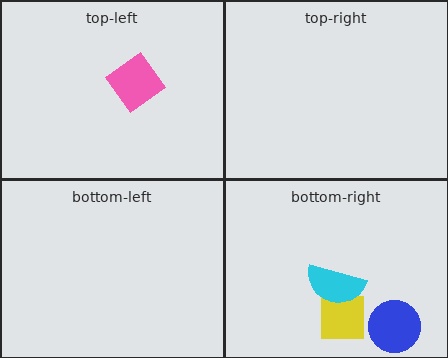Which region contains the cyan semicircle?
The bottom-right region.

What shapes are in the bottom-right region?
The yellow square, the cyan semicircle, the blue circle.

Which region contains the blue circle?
The bottom-right region.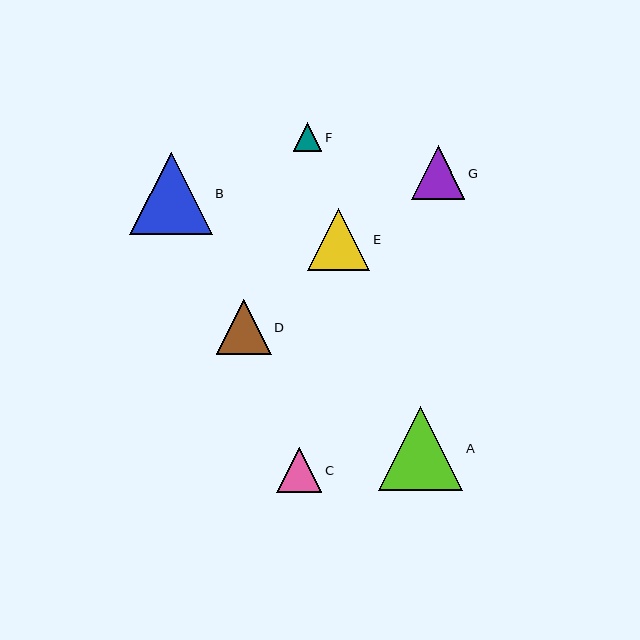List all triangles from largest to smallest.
From largest to smallest: A, B, E, D, G, C, F.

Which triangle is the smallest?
Triangle F is the smallest with a size of approximately 29 pixels.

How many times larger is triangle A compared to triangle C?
Triangle A is approximately 1.9 times the size of triangle C.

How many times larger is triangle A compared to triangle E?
Triangle A is approximately 1.4 times the size of triangle E.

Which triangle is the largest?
Triangle A is the largest with a size of approximately 84 pixels.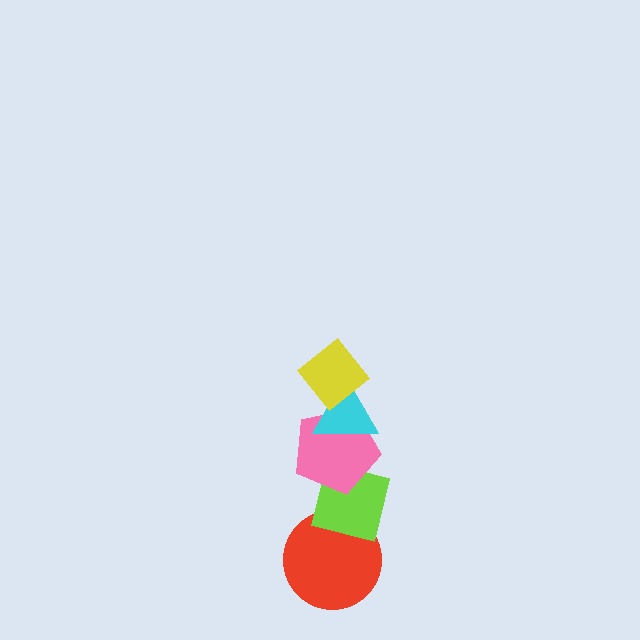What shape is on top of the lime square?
The pink pentagon is on top of the lime square.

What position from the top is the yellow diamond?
The yellow diamond is 1st from the top.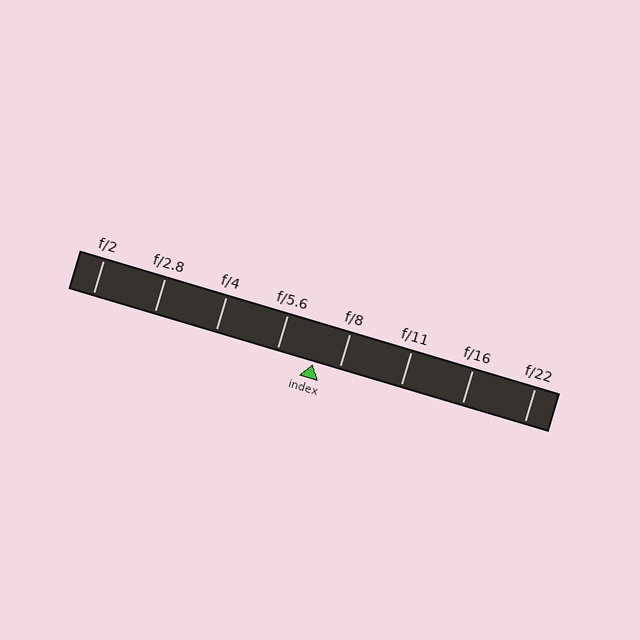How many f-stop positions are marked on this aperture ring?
There are 8 f-stop positions marked.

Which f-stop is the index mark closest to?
The index mark is closest to f/8.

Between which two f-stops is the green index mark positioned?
The index mark is between f/5.6 and f/8.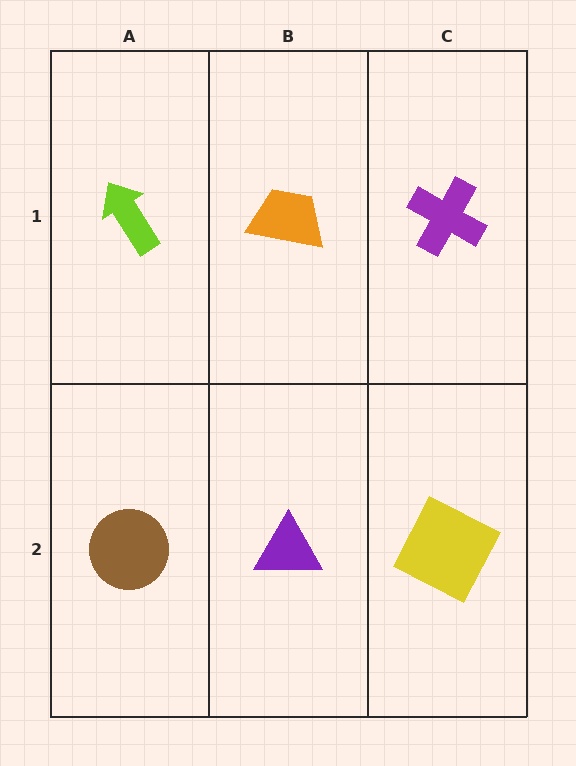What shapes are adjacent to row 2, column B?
An orange trapezoid (row 1, column B), a brown circle (row 2, column A), a yellow square (row 2, column C).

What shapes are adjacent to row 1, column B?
A purple triangle (row 2, column B), a lime arrow (row 1, column A), a purple cross (row 1, column C).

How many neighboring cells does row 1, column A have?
2.